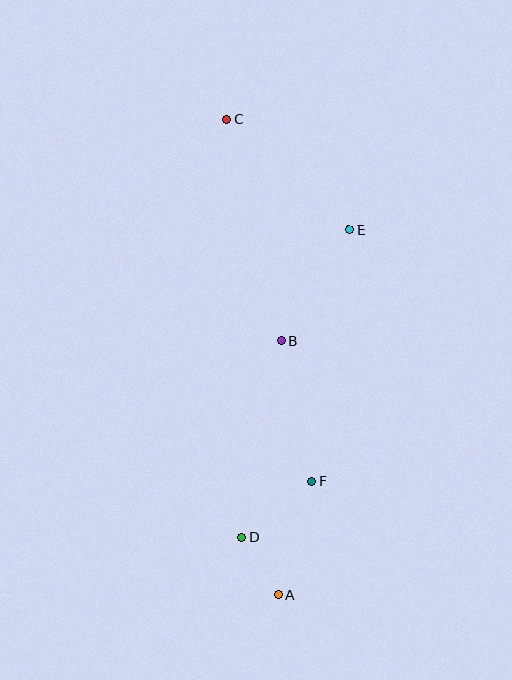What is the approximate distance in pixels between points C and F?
The distance between C and F is approximately 371 pixels.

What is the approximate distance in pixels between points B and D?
The distance between B and D is approximately 201 pixels.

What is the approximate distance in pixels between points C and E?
The distance between C and E is approximately 165 pixels.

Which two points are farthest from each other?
Points A and C are farthest from each other.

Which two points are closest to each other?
Points A and D are closest to each other.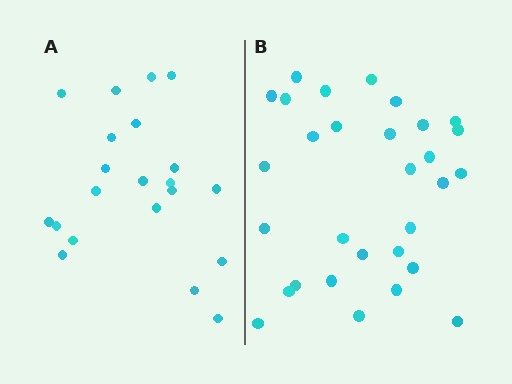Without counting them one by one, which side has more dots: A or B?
Region B (the right region) has more dots.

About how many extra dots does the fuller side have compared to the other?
Region B has roughly 8 or so more dots than region A.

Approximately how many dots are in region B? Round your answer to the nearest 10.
About 30 dots.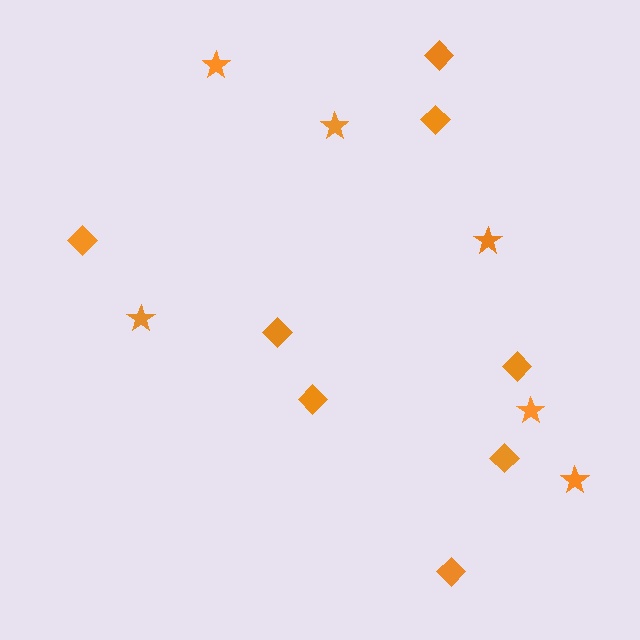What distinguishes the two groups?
There are 2 groups: one group of stars (6) and one group of diamonds (8).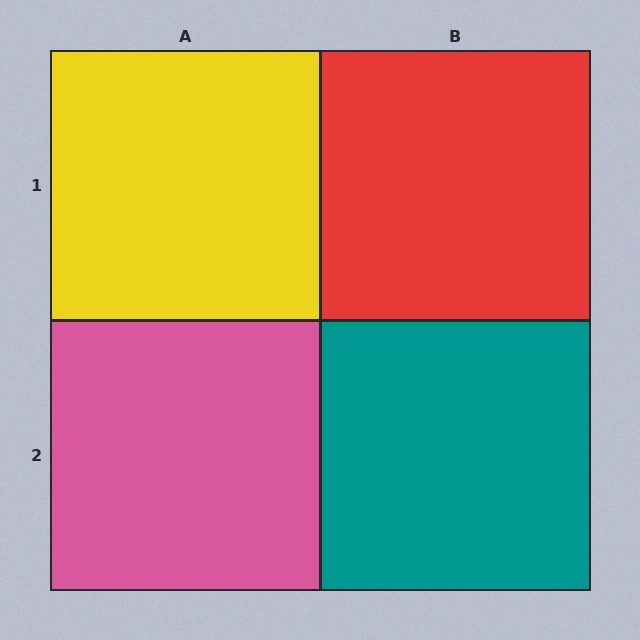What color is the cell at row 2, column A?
Pink.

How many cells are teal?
1 cell is teal.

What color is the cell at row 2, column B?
Teal.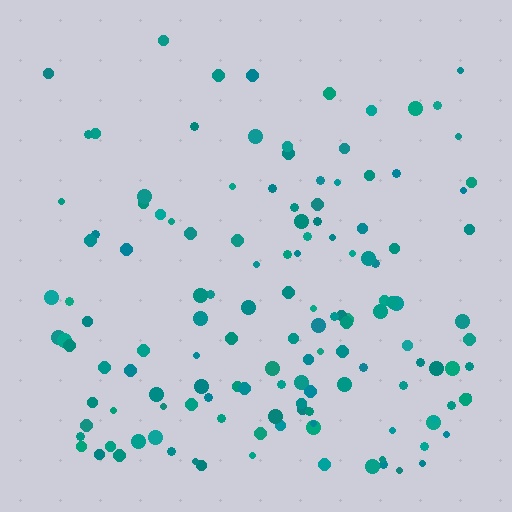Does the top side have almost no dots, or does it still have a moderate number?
Still a moderate number, just noticeably fewer than the bottom.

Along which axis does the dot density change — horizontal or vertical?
Vertical.